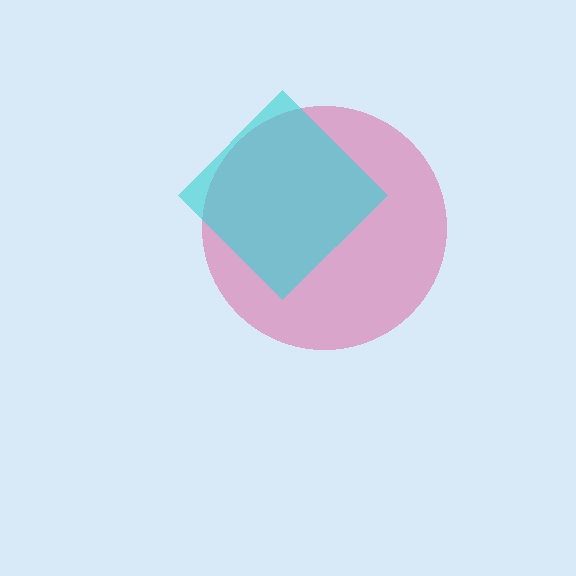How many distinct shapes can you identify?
There are 2 distinct shapes: a pink circle, a cyan diamond.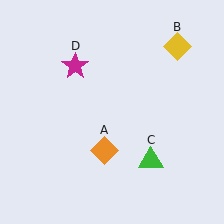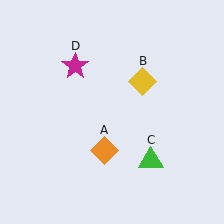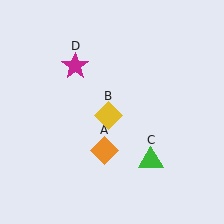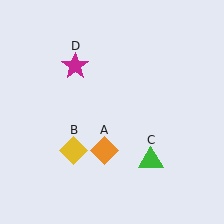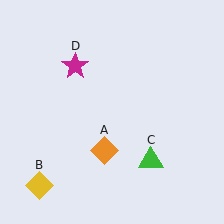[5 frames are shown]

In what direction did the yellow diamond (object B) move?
The yellow diamond (object B) moved down and to the left.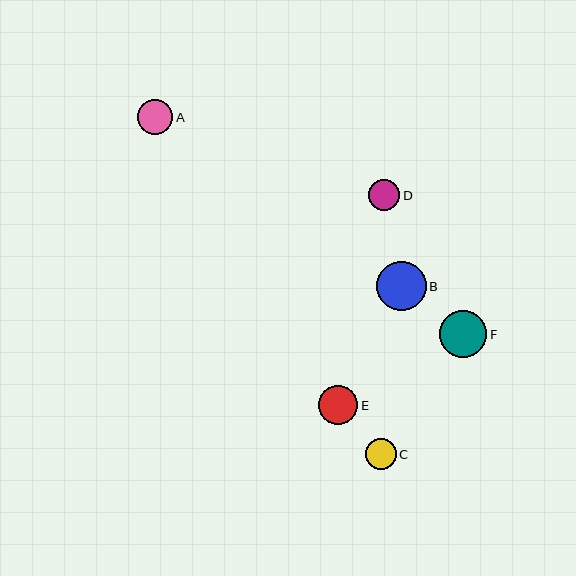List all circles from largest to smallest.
From largest to smallest: B, F, E, A, D, C.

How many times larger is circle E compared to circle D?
Circle E is approximately 1.2 times the size of circle D.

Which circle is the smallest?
Circle C is the smallest with a size of approximately 31 pixels.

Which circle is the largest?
Circle B is the largest with a size of approximately 50 pixels.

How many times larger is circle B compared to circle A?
Circle B is approximately 1.4 times the size of circle A.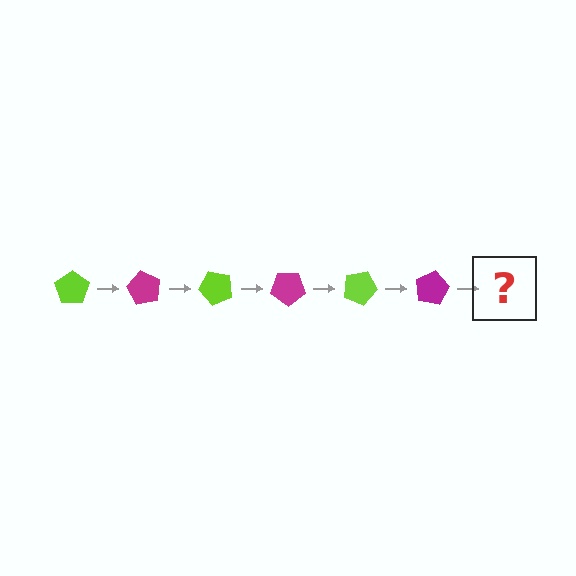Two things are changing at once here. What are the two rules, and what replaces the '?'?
The two rules are that it rotates 60 degrees each step and the color cycles through lime and magenta. The '?' should be a lime pentagon, rotated 360 degrees from the start.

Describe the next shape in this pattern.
It should be a lime pentagon, rotated 360 degrees from the start.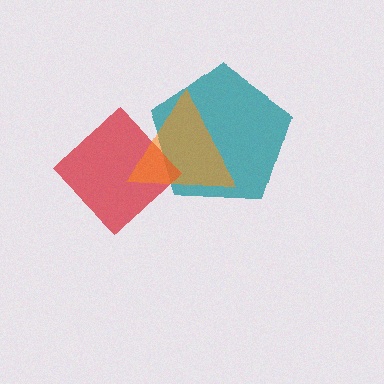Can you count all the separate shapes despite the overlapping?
Yes, there are 3 separate shapes.